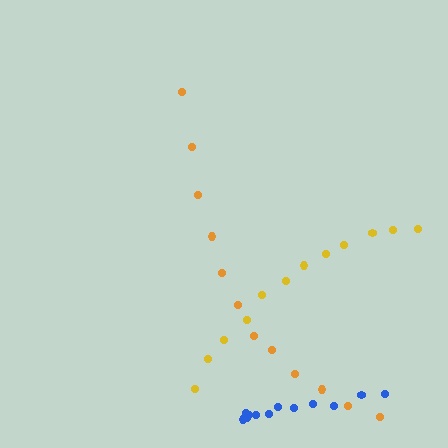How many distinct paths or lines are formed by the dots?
There are 3 distinct paths.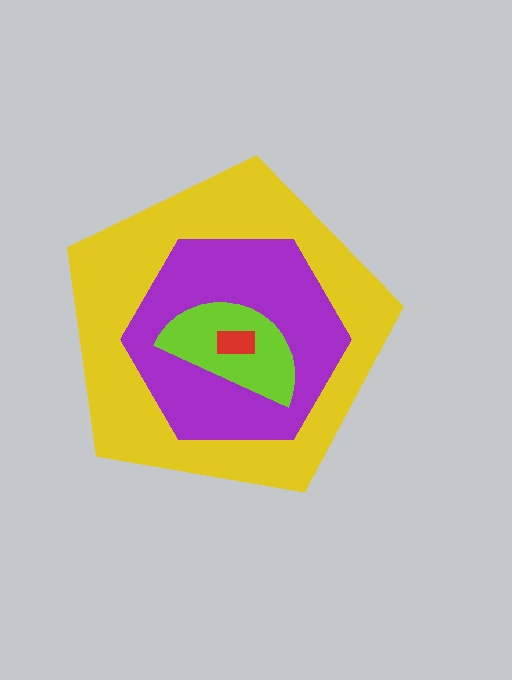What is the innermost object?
The red rectangle.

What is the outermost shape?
The yellow pentagon.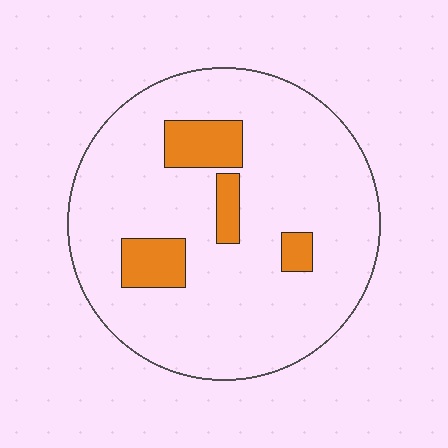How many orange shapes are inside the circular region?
4.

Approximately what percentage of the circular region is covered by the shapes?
Approximately 15%.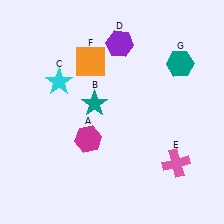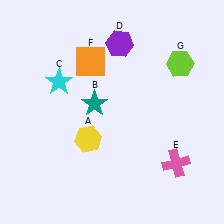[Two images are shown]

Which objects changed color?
A changed from magenta to yellow. G changed from teal to lime.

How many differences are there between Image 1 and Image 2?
There are 2 differences between the two images.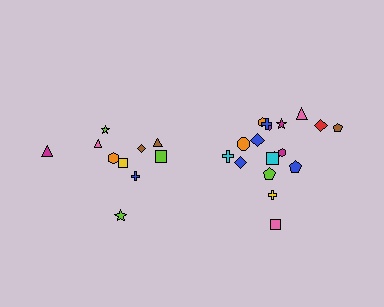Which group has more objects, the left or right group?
The right group.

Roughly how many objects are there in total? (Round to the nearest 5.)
Roughly 30 objects in total.